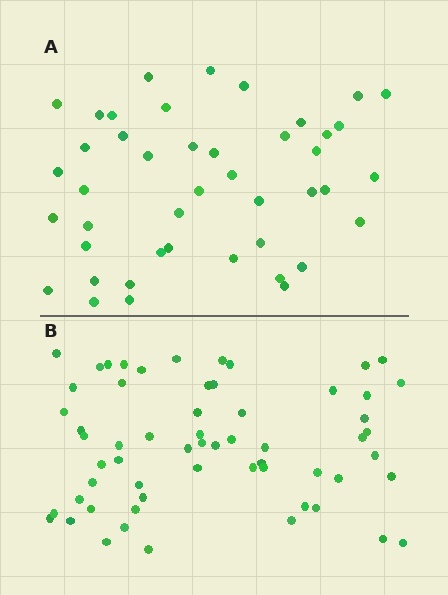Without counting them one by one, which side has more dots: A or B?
Region B (the bottom region) has more dots.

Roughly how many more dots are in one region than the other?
Region B has approximately 15 more dots than region A.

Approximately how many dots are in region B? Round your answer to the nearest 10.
About 60 dots.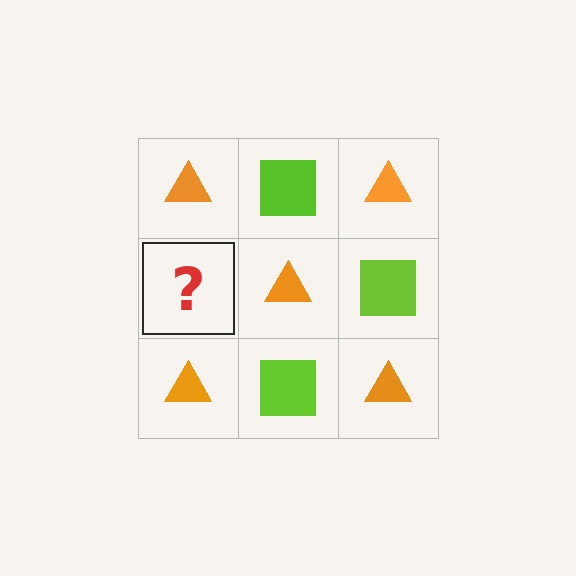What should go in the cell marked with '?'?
The missing cell should contain a lime square.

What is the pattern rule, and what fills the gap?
The rule is that it alternates orange triangle and lime square in a checkerboard pattern. The gap should be filled with a lime square.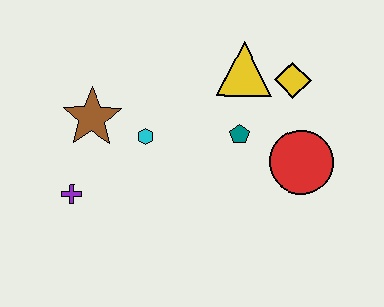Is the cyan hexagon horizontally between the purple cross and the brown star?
No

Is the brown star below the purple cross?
No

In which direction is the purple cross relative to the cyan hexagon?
The purple cross is to the left of the cyan hexagon.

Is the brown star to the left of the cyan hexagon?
Yes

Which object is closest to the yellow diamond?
The yellow triangle is closest to the yellow diamond.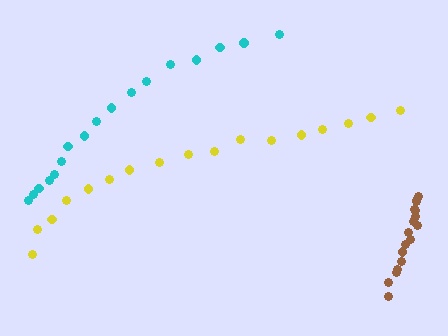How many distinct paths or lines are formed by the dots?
There are 3 distinct paths.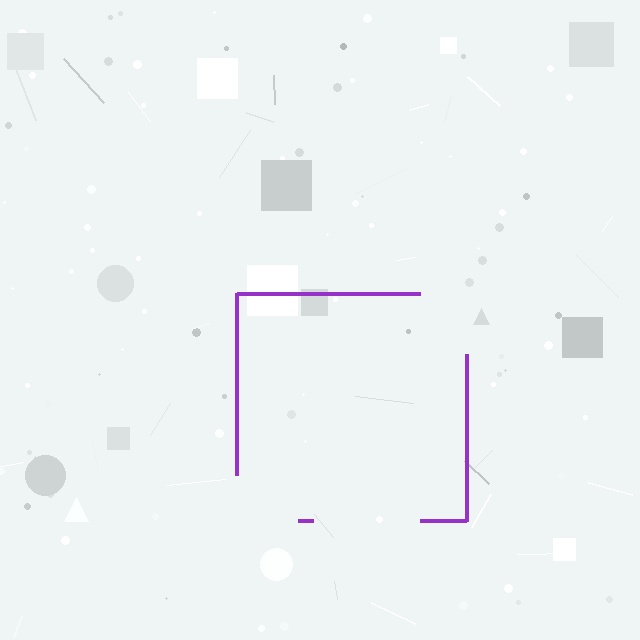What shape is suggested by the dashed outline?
The dashed outline suggests a square.